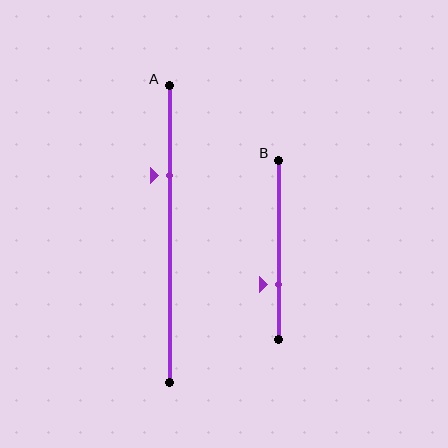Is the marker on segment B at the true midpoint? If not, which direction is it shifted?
No, the marker on segment B is shifted downward by about 19% of the segment length.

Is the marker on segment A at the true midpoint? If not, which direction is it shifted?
No, the marker on segment A is shifted upward by about 20% of the segment length.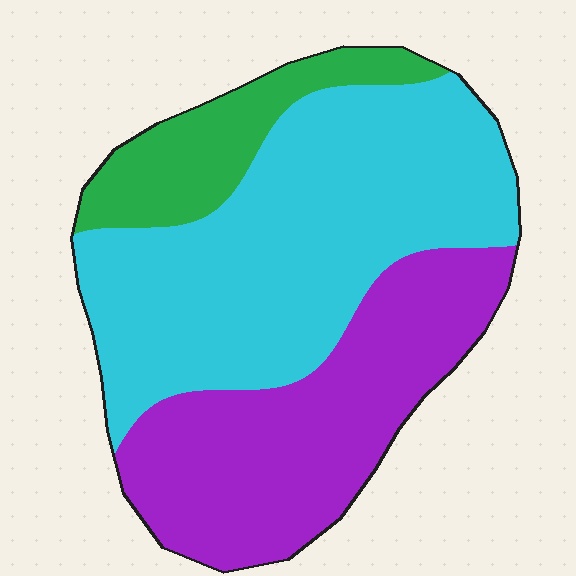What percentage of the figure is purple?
Purple takes up about one third (1/3) of the figure.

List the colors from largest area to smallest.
From largest to smallest: cyan, purple, green.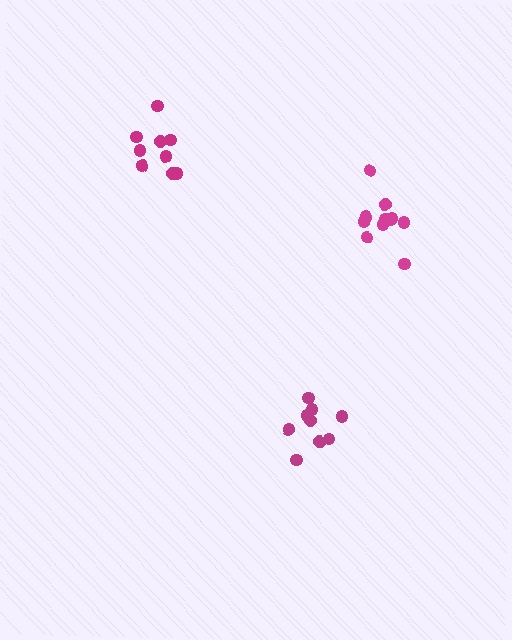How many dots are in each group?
Group 1: 11 dots, Group 2: 9 dots, Group 3: 9 dots (29 total).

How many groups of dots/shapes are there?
There are 3 groups.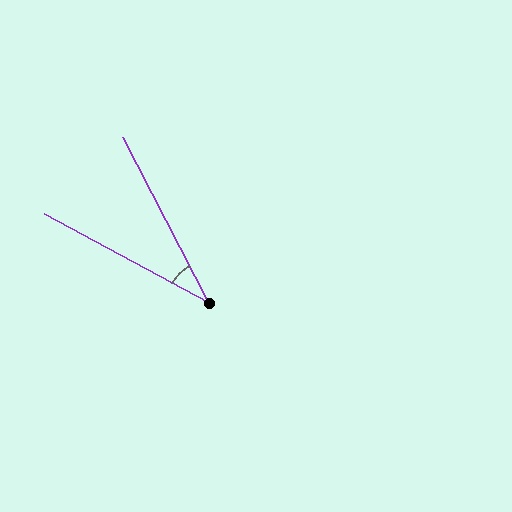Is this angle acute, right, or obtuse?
It is acute.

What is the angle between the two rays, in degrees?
Approximately 34 degrees.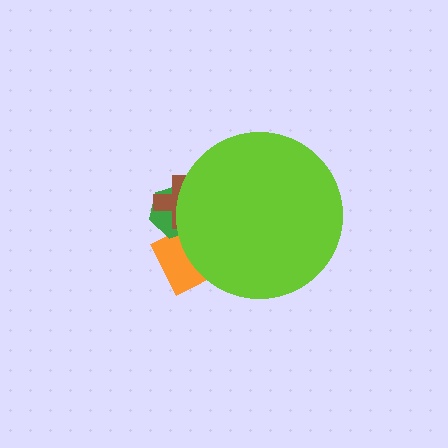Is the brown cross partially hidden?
Yes, the brown cross is partially hidden behind the lime circle.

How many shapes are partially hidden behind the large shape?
3 shapes are partially hidden.